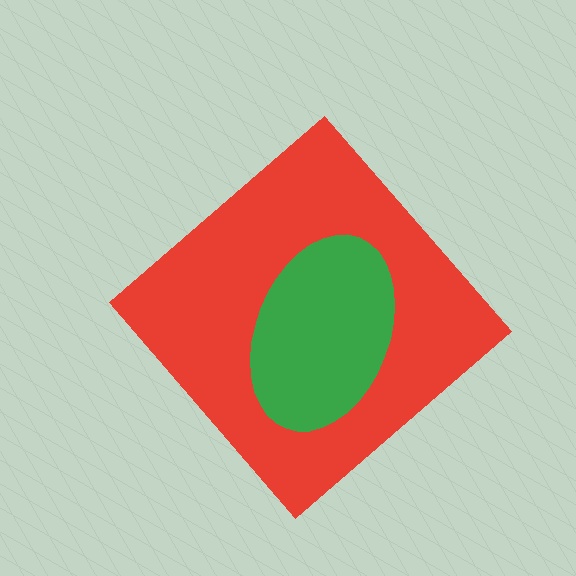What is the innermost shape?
The green ellipse.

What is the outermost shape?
The red diamond.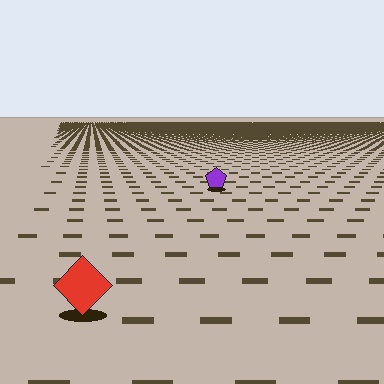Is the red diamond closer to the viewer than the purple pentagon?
Yes. The red diamond is closer — you can tell from the texture gradient: the ground texture is coarser near it.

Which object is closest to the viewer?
The red diamond is closest. The texture marks near it are larger and more spread out.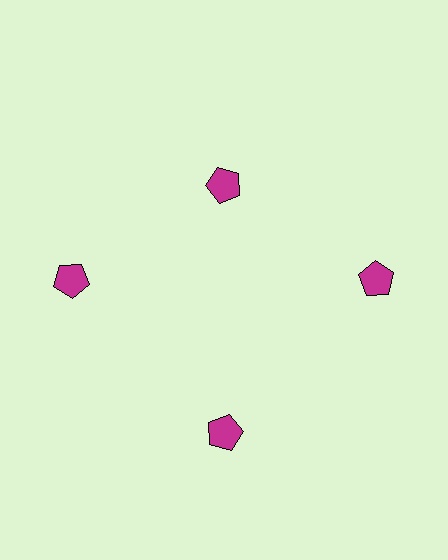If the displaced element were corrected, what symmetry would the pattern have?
It would have 4-fold rotational symmetry — the pattern would map onto itself every 90 degrees.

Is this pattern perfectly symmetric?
No. The 4 magenta pentagons are arranged in a ring, but one element near the 12 o'clock position is pulled inward toward the center, breaking the 4-fold rotational symmetry.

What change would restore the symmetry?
The symmetry would be restored by moving it outward, back onto the ring so that all 4 pentagons sit at equal angles and equal distance from the center.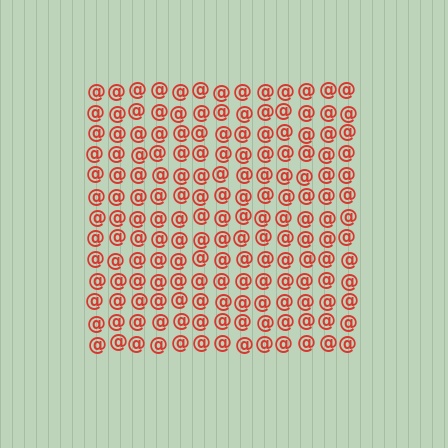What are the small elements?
The small elements are at signs.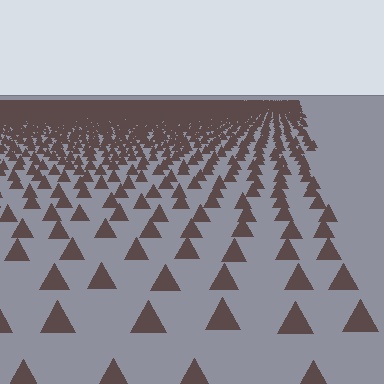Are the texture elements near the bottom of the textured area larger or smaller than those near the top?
Larger. Near the bottom, elements are closer to the viewer and appear at a bigger on-screen size.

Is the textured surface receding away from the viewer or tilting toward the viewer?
The surface is receding away from the viewer. Texture elements get smaller and denser toward the top.